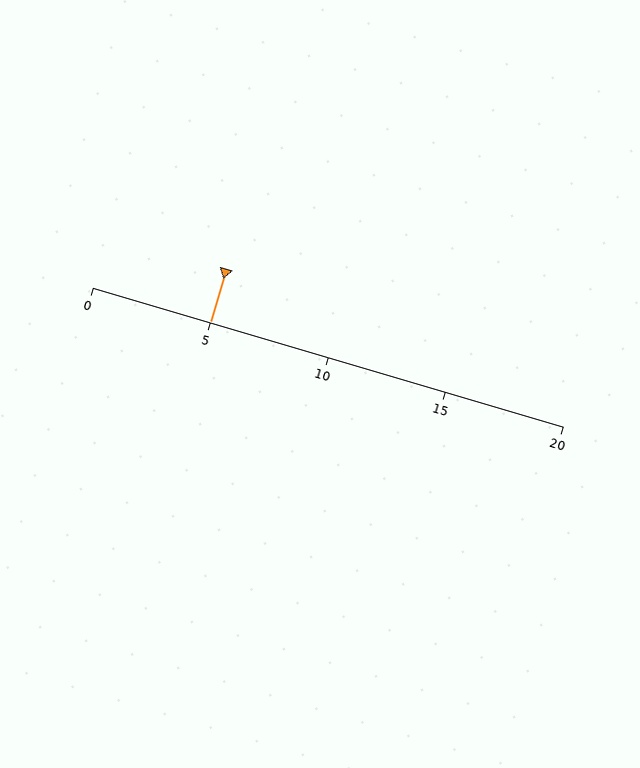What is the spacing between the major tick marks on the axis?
The major ticks are spaced 5 apart.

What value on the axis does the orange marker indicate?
The marker indicates approximately 5.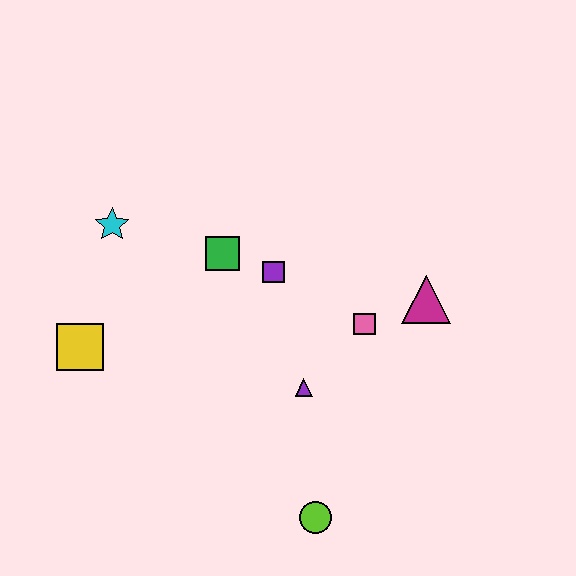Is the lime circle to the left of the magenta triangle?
Yes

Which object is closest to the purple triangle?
The pink square is closest to the purple triangle.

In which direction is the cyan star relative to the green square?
The cyan star is to the left of the green square.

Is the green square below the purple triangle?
No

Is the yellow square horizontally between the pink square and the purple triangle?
No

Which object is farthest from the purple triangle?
The cyan star is farthest from the purple triangle.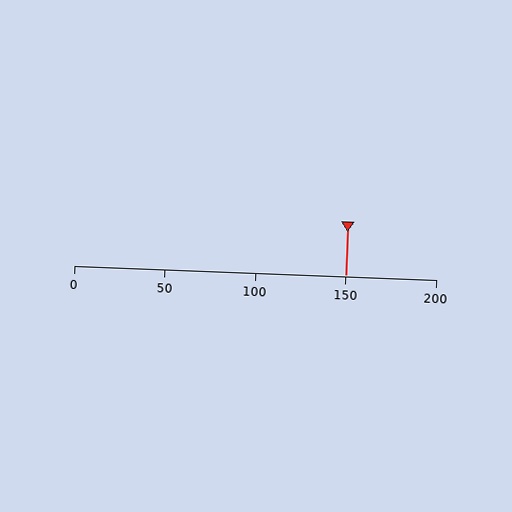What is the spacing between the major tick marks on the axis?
The major ticks are spaced 50 apart.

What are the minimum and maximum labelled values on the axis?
The axis runs from 0 to 200.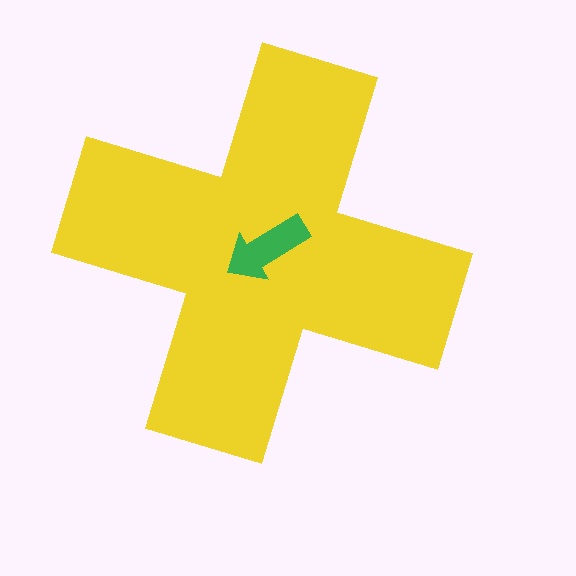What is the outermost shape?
The yellow cross.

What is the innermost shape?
The green arrow.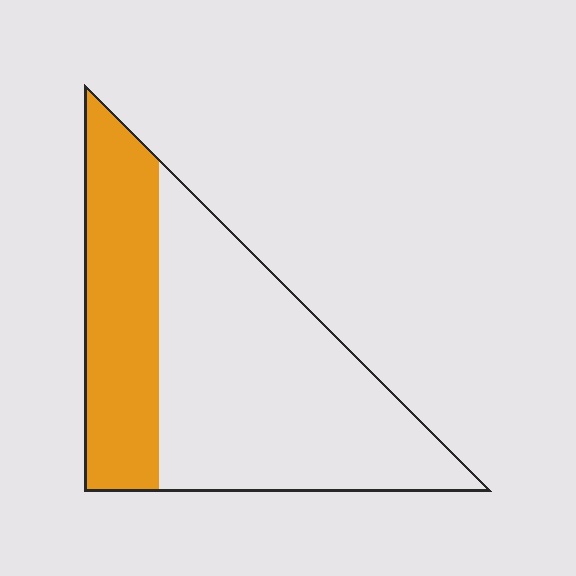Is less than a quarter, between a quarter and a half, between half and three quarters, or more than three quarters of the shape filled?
Between a quarter and a half.